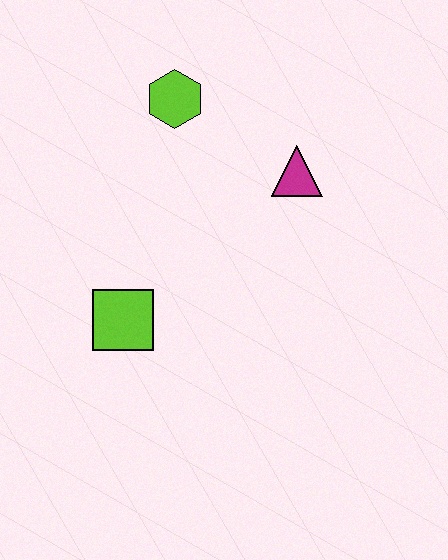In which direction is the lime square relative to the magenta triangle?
The lime square is to the left of the magenta triangle.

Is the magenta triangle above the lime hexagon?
No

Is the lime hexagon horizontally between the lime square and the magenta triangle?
Yes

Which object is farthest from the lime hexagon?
The lime square is farthest from the lime hexagon.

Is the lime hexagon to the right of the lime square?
Yes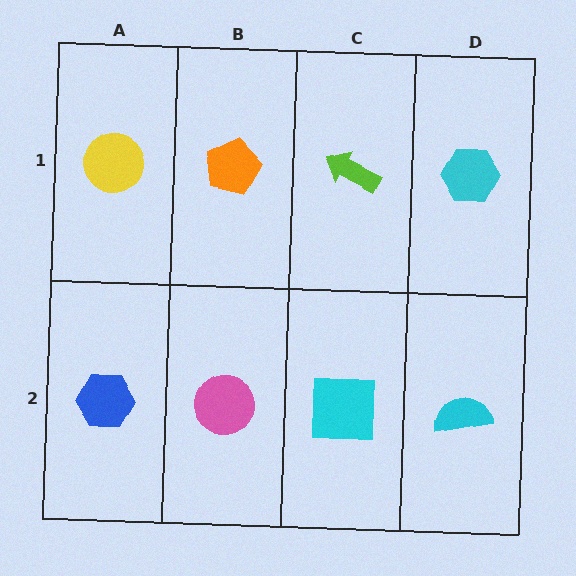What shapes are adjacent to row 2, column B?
An orange pentagon (row 1, column B), a blue hexagon (row 2, column A), a cyan square (row 2, column C).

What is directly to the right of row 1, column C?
A cyan hexagon.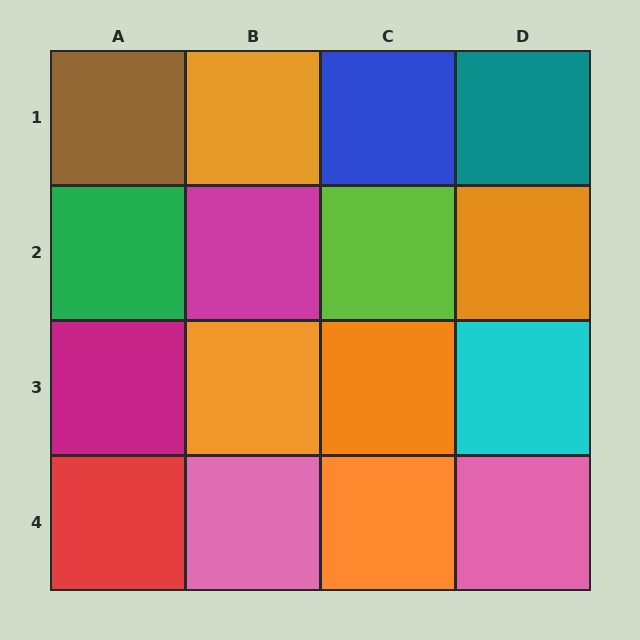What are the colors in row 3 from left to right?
Magenta, orange, orange, cyan.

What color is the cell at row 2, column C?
Lime.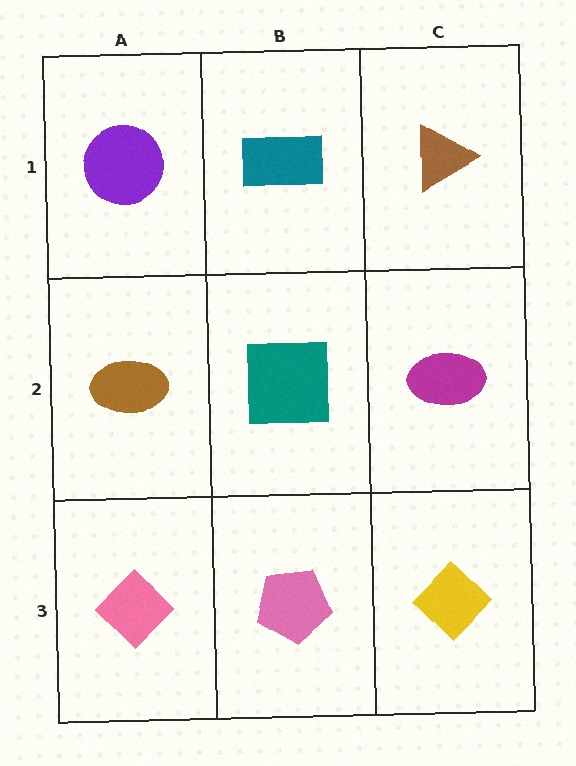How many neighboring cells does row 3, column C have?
2.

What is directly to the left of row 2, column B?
A brown ellipse.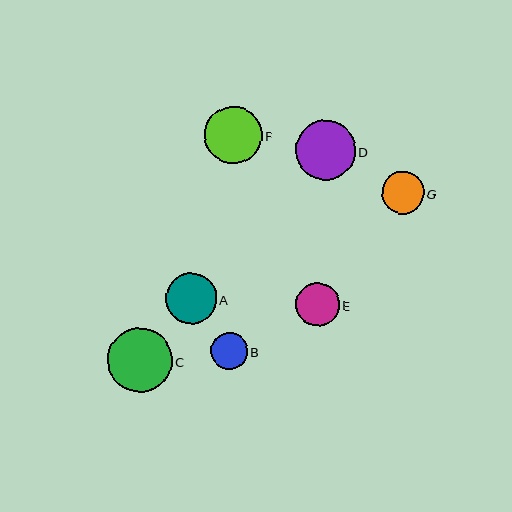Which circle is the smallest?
Circle B is the smallest with a size of approximately 37 pixels.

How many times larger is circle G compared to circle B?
Circle G is approximately 1.1 times the size of circle B.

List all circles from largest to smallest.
From largest to smallest: C, D, F, A, E, G, B.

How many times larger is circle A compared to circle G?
Circle A is approximately 1.2 times the size of circle G.